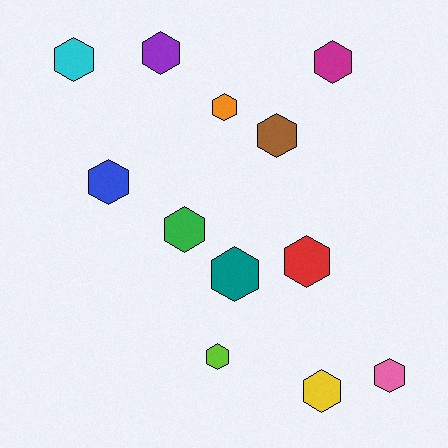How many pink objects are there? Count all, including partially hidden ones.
There is 1 pink object.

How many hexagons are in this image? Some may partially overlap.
There are 12 hexagons.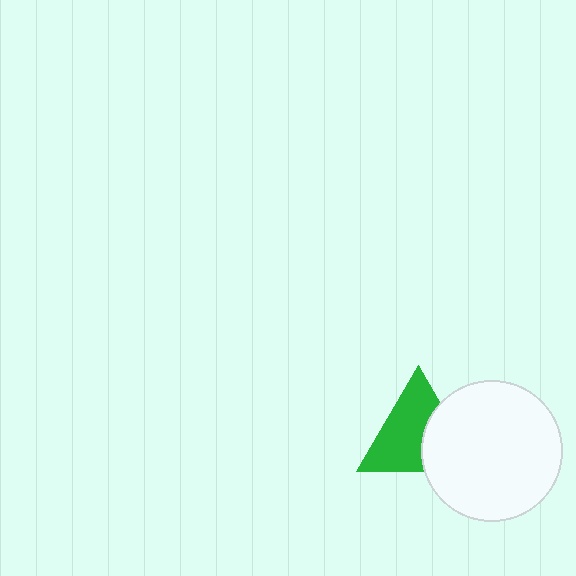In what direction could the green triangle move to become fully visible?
The green triangle could move left. That would shift it out from behind the white circle entirely.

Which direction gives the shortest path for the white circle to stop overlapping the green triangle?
Moving right gives the shortest separation.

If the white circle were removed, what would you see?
You would see the complete green triangle.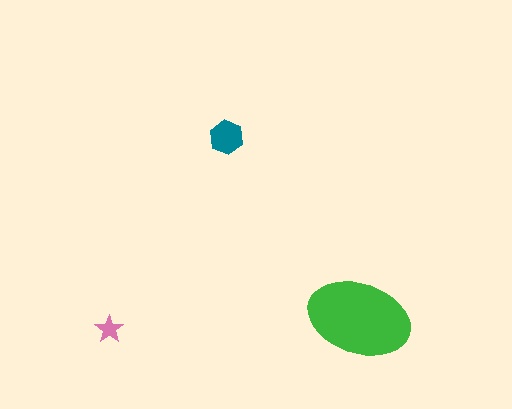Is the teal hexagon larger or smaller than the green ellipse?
Smaller.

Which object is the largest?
The green ellipse.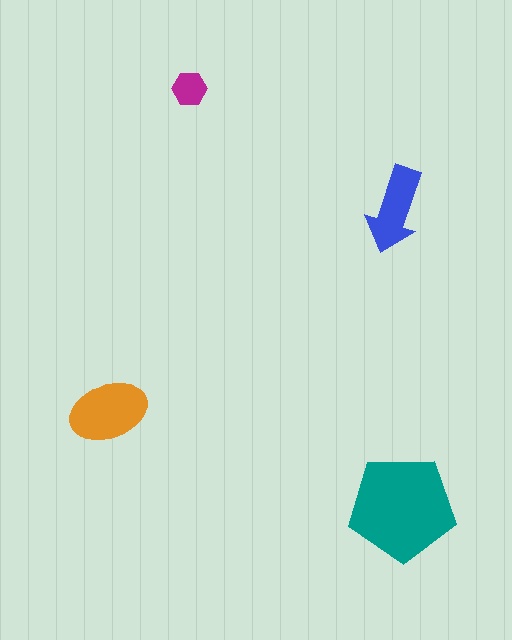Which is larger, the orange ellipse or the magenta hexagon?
The orange ellipse.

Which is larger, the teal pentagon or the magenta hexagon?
The teal pentagon.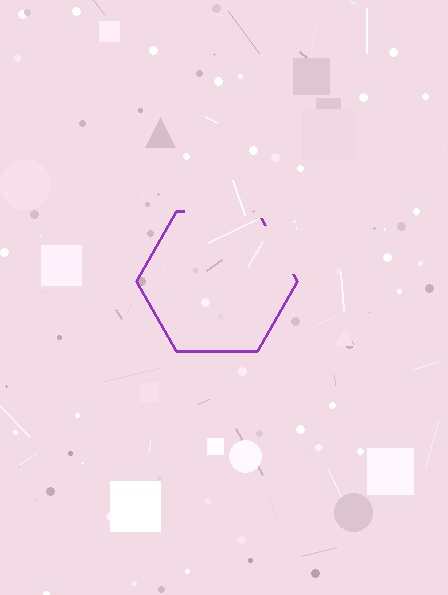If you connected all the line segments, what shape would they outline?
They would outline a hexagon.